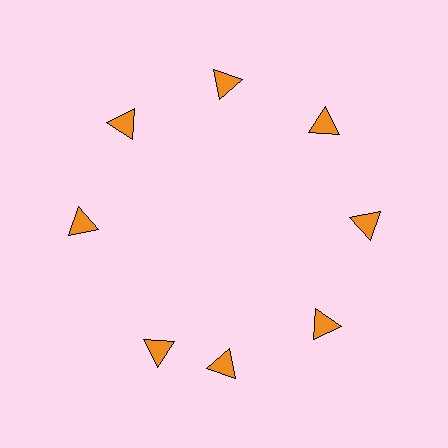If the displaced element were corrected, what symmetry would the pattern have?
It would have 8-fold rotational symmetry — the pattern would map onto itself every 45 degrees.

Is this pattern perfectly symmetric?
No. The 8 orange triangles are arranged in a ring, but one element near the 8 o'clock position is rotated out of alignment along the ring, breaking the 8-fold rotational symmetry.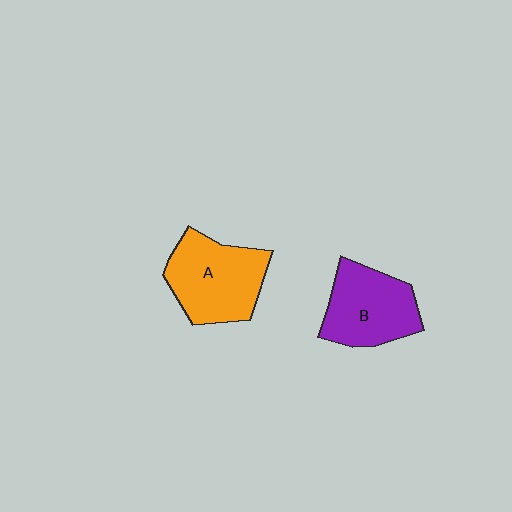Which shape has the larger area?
Shape A (orange).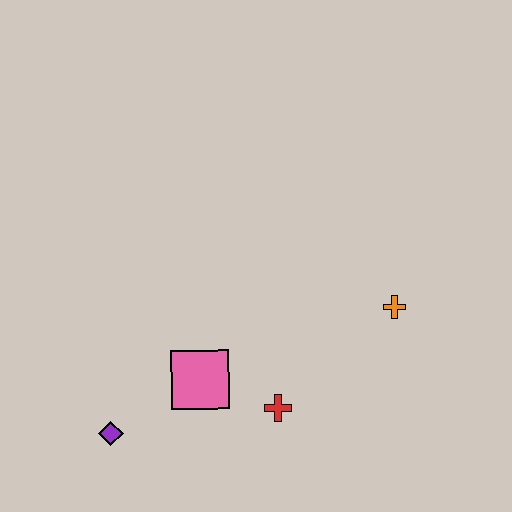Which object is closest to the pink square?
The red cross is closest to the pink square.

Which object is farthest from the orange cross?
The purple diamond is farthest from the orange cross.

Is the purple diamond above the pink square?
No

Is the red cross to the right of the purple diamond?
Yes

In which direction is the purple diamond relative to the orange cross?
The purple diamond is to the left of the orange cross.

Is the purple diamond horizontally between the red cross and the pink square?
No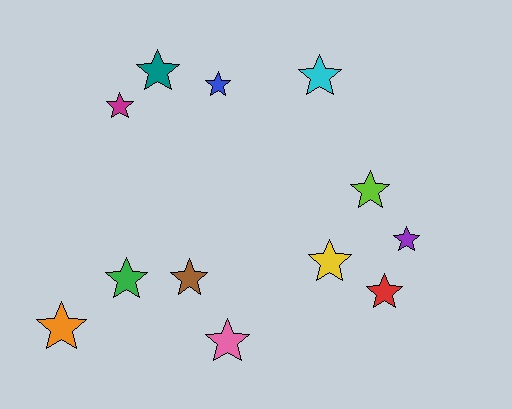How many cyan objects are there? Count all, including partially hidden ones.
There is 1 cyan object.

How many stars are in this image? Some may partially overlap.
There are 12 stars.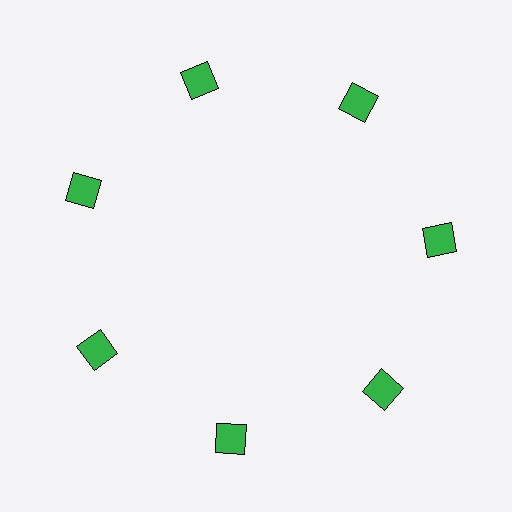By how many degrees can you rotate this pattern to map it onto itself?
The pattern maps onto itself every 51 degrees of rotation.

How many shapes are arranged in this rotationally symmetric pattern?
There are 7 shapes, arranged in 7 groups of 1.